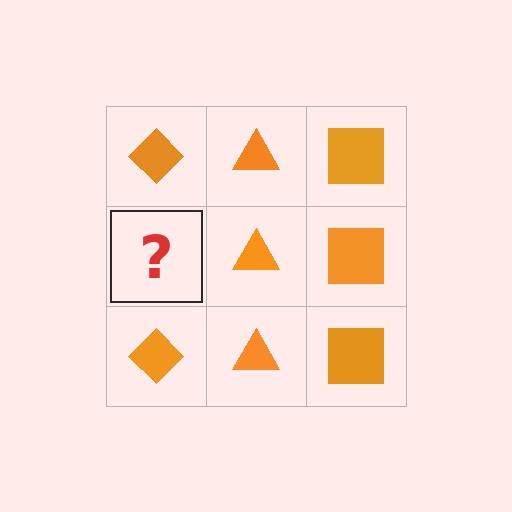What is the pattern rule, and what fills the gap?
The rule is that each column has a consistent shape. The gap should be filled with an orange diamond.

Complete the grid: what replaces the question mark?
The question mark should be replaced with an orange diamond.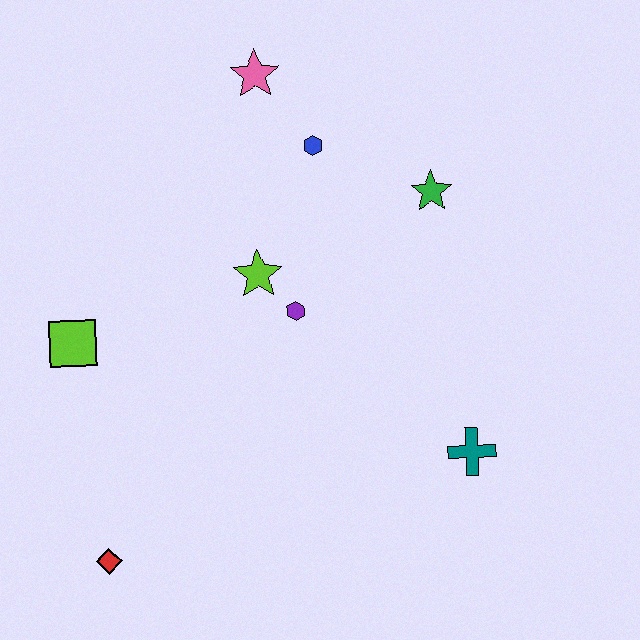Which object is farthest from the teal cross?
The pink star is farthest from the teal cross.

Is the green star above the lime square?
Yes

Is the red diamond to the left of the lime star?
Yes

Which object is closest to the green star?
The blue hexagon is closest to the green star.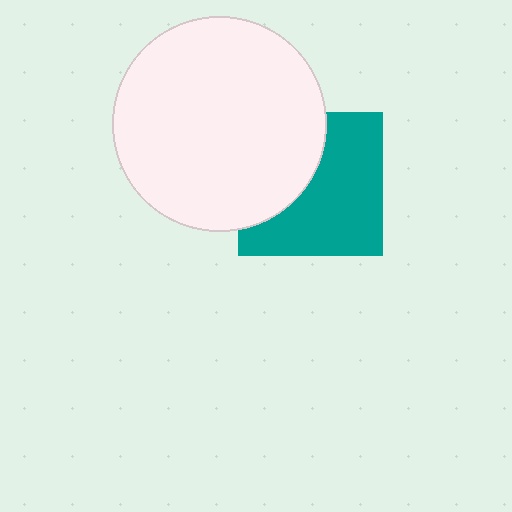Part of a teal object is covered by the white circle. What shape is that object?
It is a square.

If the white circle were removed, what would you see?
You would see the complete teal square.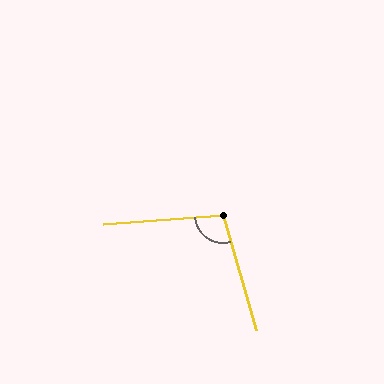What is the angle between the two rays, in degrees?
Approximately 102 degrees.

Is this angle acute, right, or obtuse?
It is obtuse.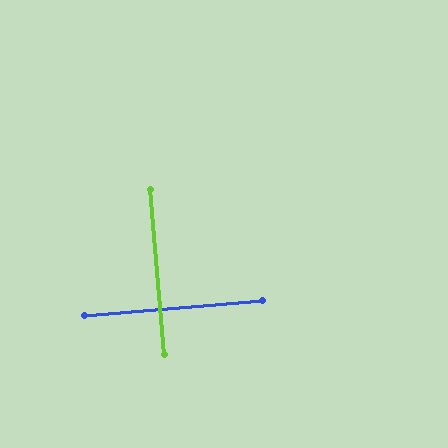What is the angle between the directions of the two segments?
Approximately 90 degrees.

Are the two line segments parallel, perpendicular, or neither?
Perpendicular — they meet at approximately 90°.